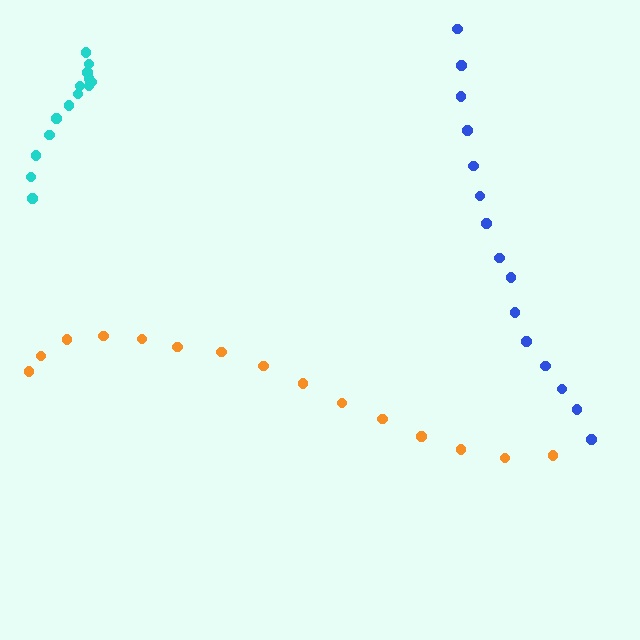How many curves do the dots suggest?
There are 3 distinct paths.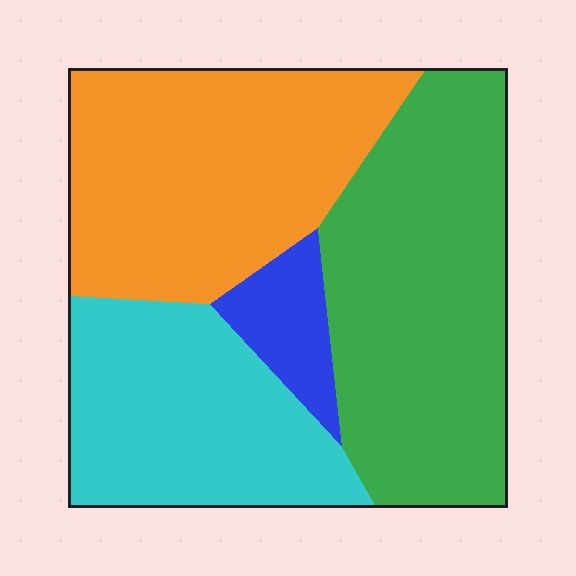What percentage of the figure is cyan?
Cyan covers around 25% of the figure.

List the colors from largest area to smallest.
From largest to smallest: green, orange, cyan, blue.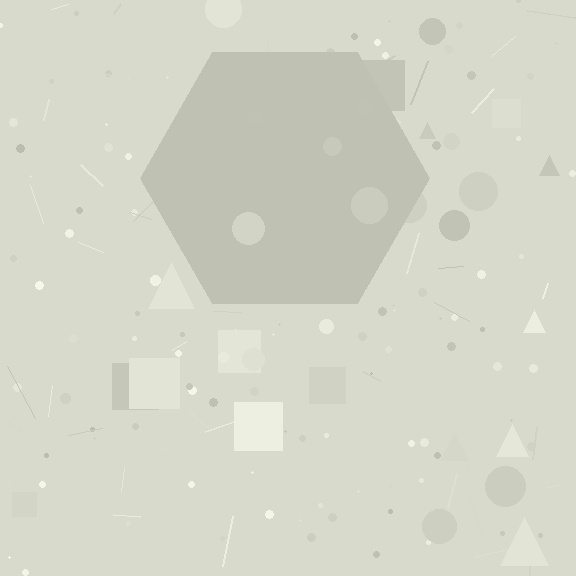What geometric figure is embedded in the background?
A hexagon is embedded in the background.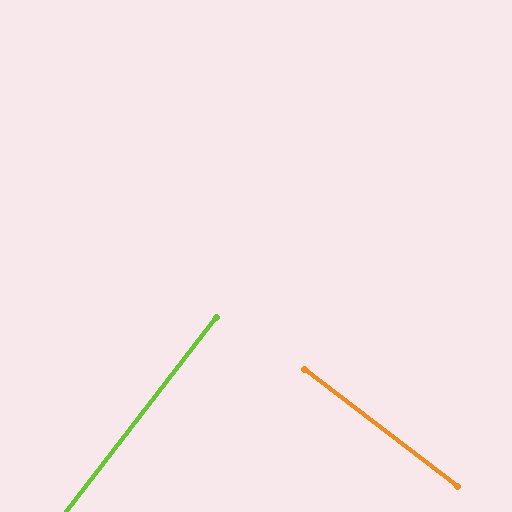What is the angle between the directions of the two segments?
Approximately 90 degrees.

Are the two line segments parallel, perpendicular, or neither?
Perpendicular — they meet at approximately 90°.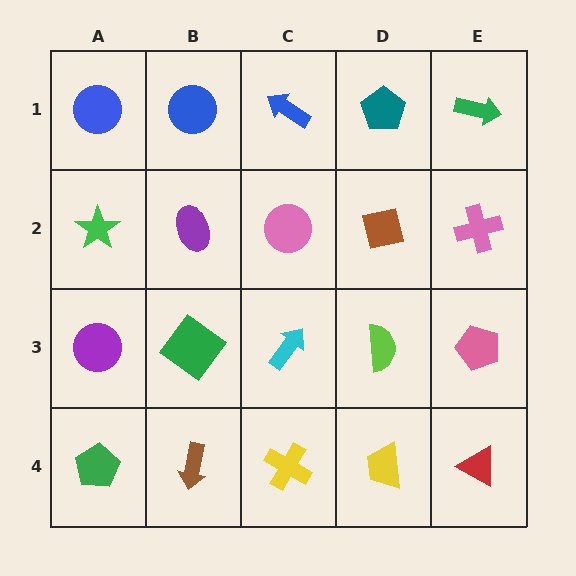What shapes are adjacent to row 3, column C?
A pink circle (row 2, column C), a yellow cross (row 4, column C), a green diamond (row 3, column B), a lime semicircle (row 3, column D).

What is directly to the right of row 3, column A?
A green diamond.